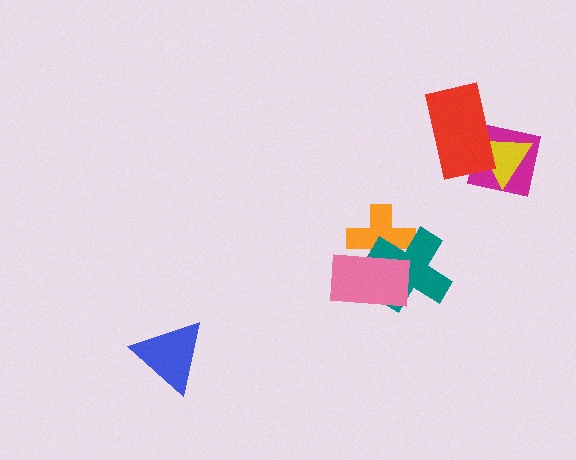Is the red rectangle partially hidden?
No, no other shape covers it.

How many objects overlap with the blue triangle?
0 objects overlap with the blue triangle.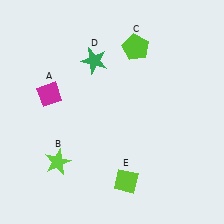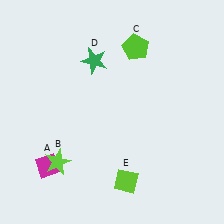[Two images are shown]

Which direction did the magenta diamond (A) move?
The magenta diamond (A) moved down.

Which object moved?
The magenta diamond (A) moved down.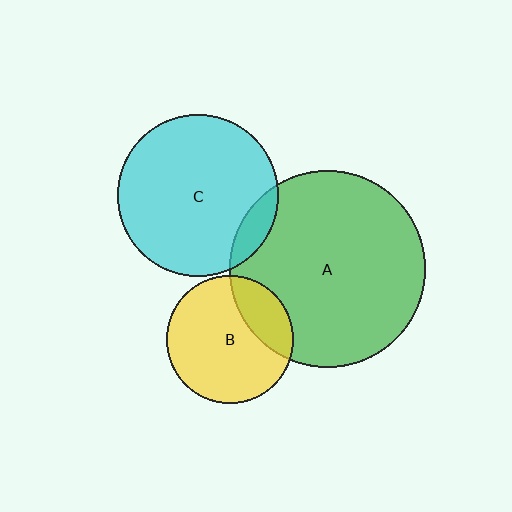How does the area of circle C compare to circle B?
Approximately 1.6 times.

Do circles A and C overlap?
Yes.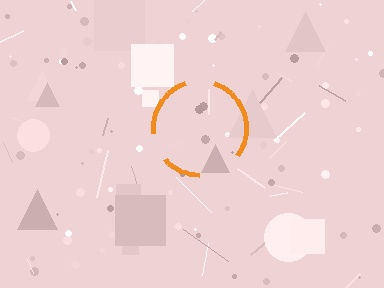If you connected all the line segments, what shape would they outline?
They would outline a circle.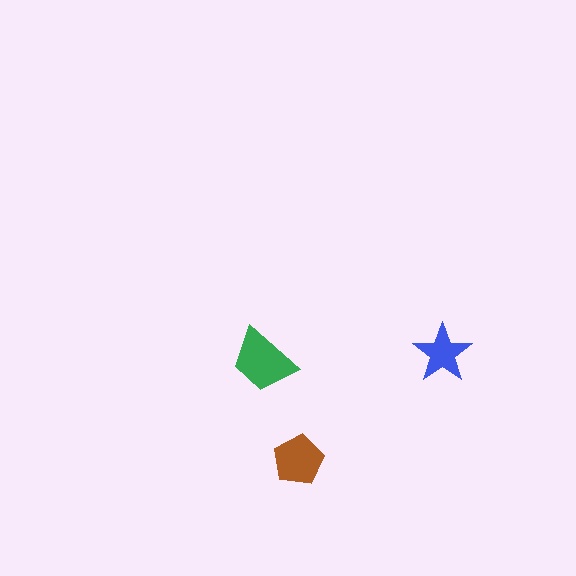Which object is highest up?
The blue star is topmost.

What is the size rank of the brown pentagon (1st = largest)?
2nd.